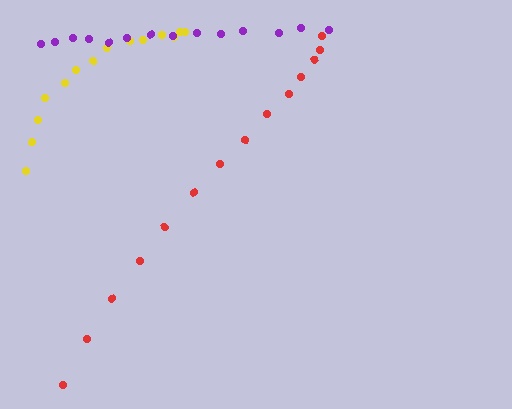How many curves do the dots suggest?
There are 3 distinct paths.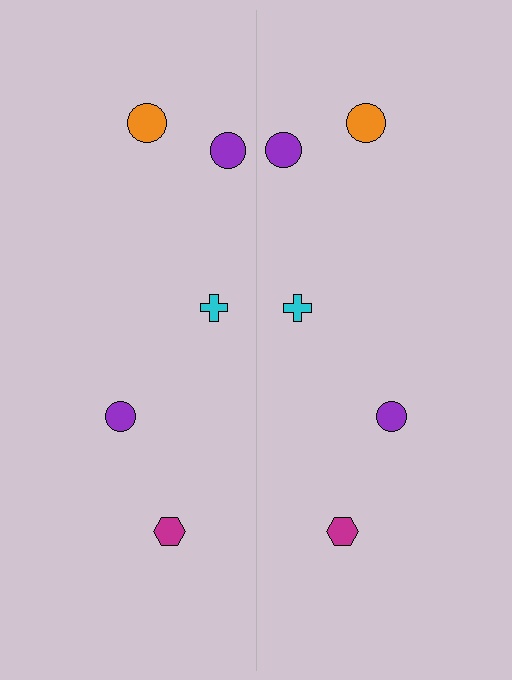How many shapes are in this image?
There are 10 shapes in this image.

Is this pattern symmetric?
Yes, this pattern has bilateral (reflection) symmetry.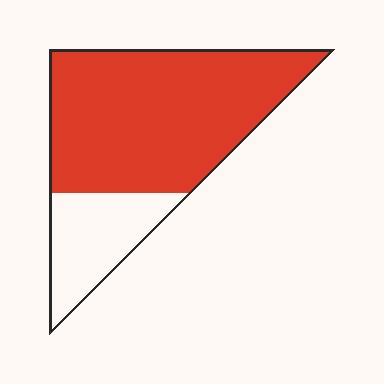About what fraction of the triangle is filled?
About three quarters (3/4).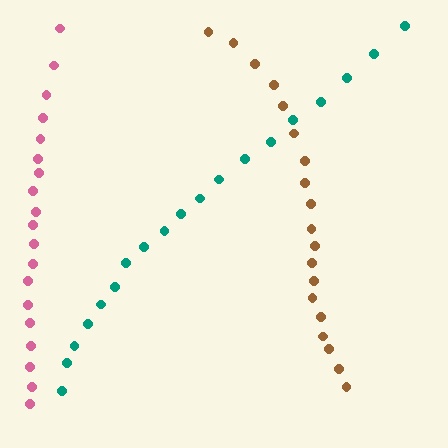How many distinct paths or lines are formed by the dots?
There are 3 distinct paths.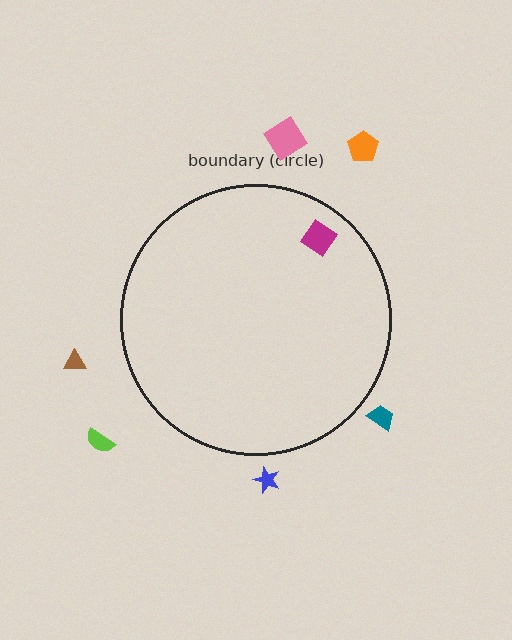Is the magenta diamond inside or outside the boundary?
Inside.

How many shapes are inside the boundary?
1 inside, 6 outside.